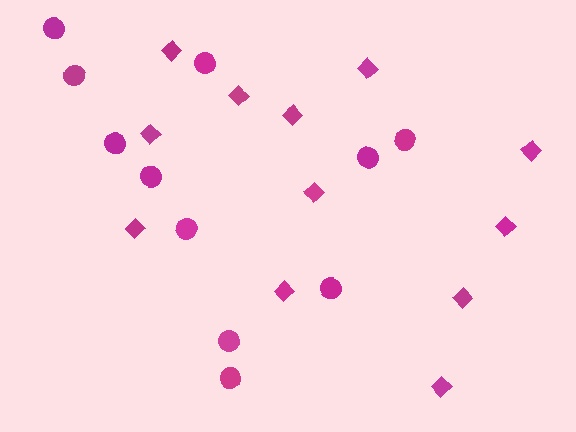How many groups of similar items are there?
There are 2 groups: one group of diamonds (12) and one group of circles (11).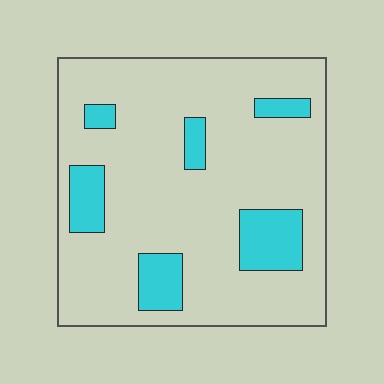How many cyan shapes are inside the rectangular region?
6.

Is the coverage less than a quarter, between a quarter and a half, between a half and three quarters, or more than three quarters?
Less than a quarter.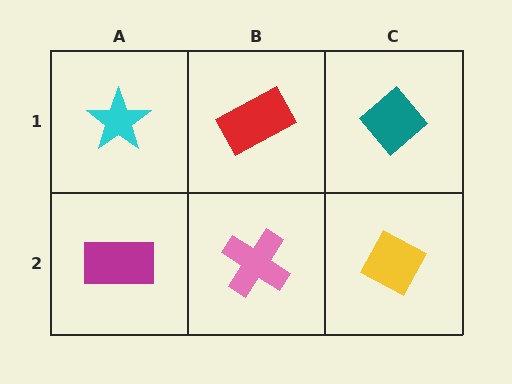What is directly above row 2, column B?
A red rectangle.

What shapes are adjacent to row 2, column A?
A cyan star (row 1, column A), a pink cross (row 2, column B).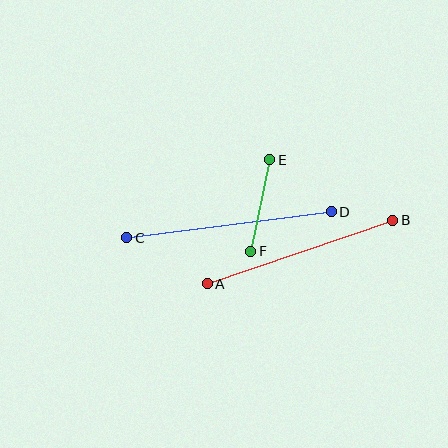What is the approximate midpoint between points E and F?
The midpoint is at approximately (260, 206) pixels.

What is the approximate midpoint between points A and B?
The midpoint is at approximately (300, 252) pixels.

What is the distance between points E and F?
The distance is approximately 94 pixels.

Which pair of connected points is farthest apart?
Points C and D are farthest apart.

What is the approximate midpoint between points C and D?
The midpoint is at approximately (229, 225) pixels.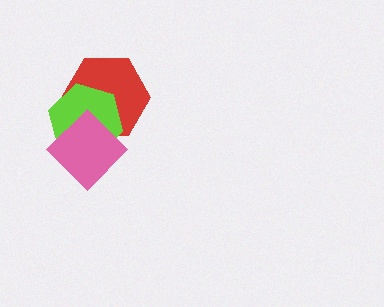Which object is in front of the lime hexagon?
The pink diamond is in front of the lime hexagon.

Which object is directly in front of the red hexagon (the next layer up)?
The lime hexagon is directly in front of the red hexagon.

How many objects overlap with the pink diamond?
2 objects overlap with the pink diamond.